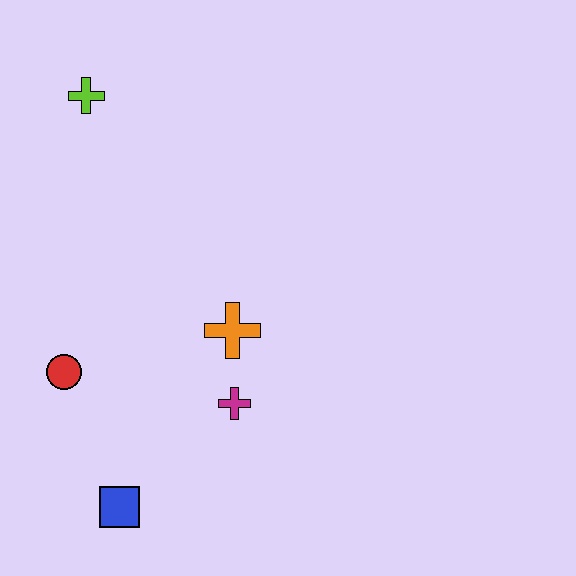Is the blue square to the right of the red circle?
Yes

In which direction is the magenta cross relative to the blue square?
The magenta cross is to the right of the blue square.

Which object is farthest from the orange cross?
The lime cross is farthest from the orange cross.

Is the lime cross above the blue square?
Yes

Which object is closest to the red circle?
The blue square is closest to the red circle.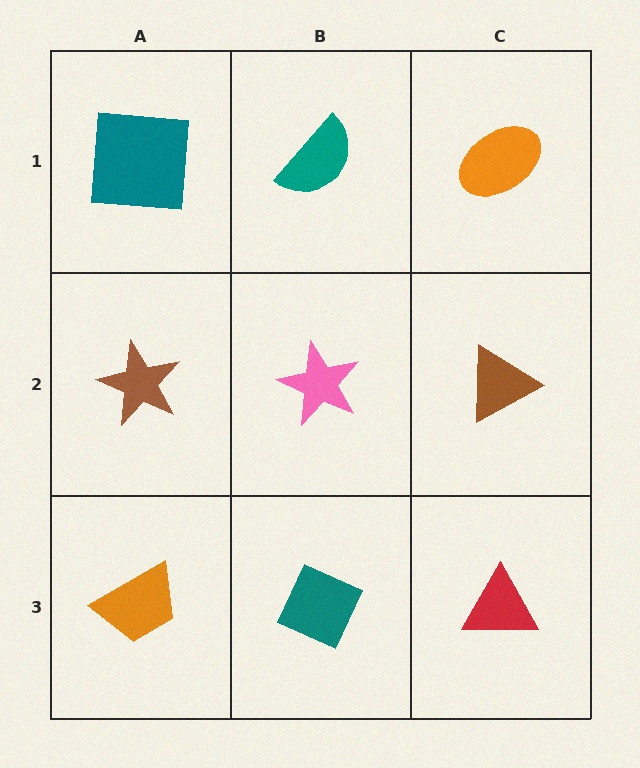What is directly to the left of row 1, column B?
A teal square.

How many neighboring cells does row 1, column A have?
2.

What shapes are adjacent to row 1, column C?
A brown triangle (row 2, column C), a teal semicircle (row 1, column B).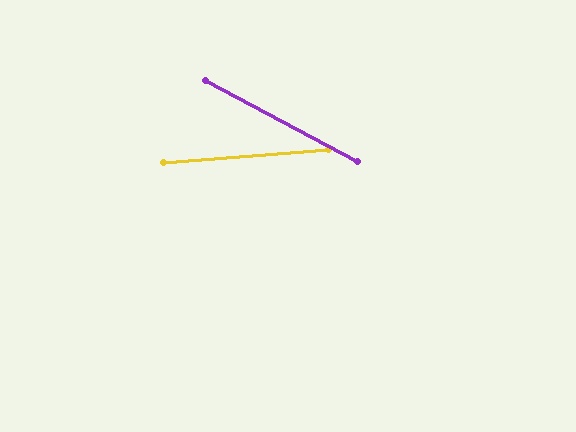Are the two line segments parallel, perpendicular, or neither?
Neither parallel nor perpendicular — they differ by about 33°.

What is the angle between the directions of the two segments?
Approximately 33 degrees.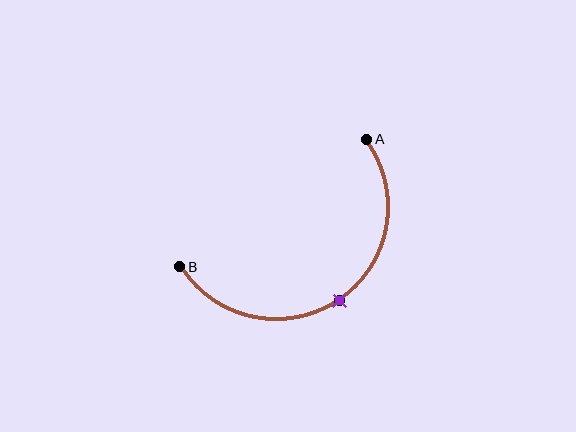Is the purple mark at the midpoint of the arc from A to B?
Yes. The purple mark lies on the arc at equal arc-length from both A and B — it is the arc midpoint.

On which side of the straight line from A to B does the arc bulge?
The arc bulges below and to the right of the straight line connecting A and B.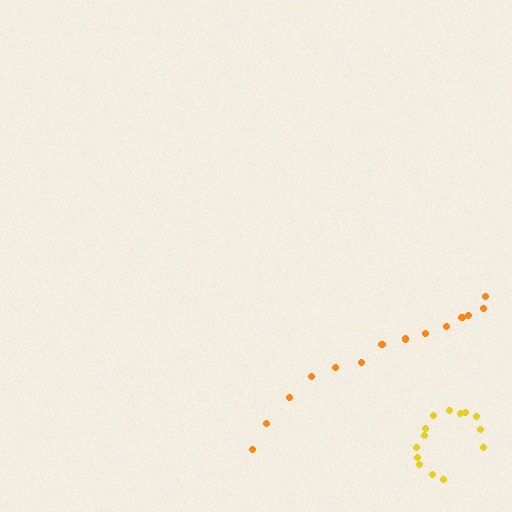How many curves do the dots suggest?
There are 2 distinct paths.